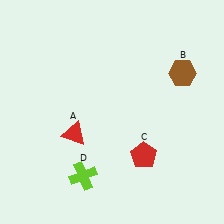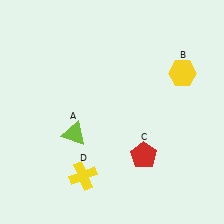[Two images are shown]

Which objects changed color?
A changed from red to lime. B changed from brown to yellow. D changed from lime to yellow.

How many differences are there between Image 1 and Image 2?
There are 3 differences between the two images.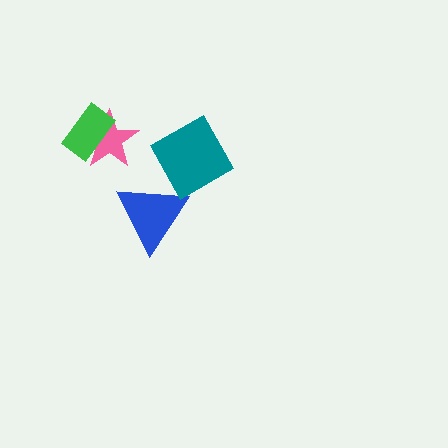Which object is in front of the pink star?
The green rectangle is in front of the pink star.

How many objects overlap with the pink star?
1 object overlaps with the pink star.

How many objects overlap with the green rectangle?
1 object overlaps with the green rectangle.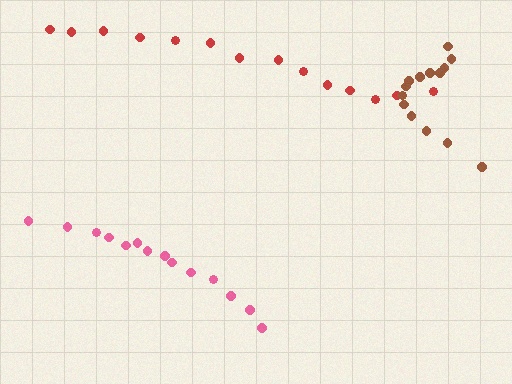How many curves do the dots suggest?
There are 3 distinct paths.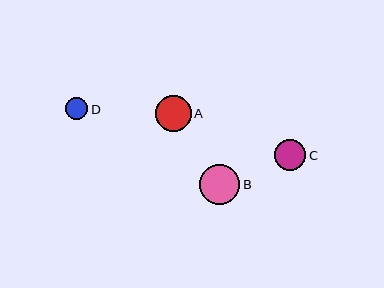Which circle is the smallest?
Circle D is the smallest with a size of approximately 23 pixels.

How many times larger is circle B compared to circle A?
Circle B is approximately 1.1 times the size of circle A.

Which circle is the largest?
Circle B is the largest with a size of approximately 40 pixels.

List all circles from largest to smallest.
From largest to smallest: B, A, C, D.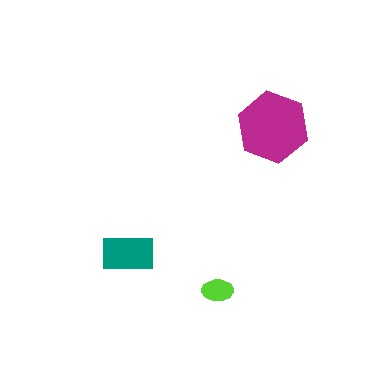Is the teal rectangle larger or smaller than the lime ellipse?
Larger.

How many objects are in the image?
There are 3 objects in the image.